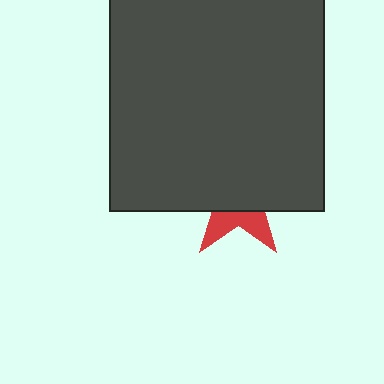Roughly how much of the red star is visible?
A small part of it is visible (roughly 32%).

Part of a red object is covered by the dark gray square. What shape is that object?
It is a star.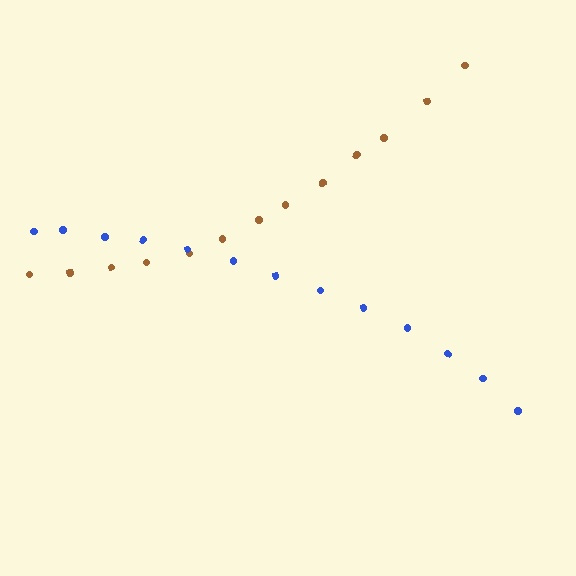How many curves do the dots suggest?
There are 2 distinct paths.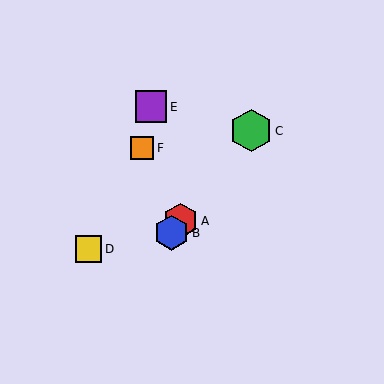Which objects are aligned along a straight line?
Objects A, B, C are aligned along a straight line.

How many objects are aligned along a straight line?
3 objects (A, B, C) are aligned along a straight line.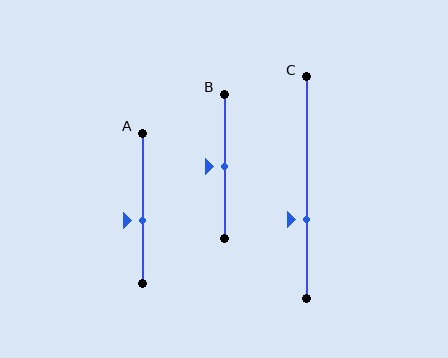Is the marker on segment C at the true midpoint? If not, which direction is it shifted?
No, the marker on segment C is shifted downward by about 14% of the segment length.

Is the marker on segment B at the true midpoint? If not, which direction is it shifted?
Yes, the marker on segment B is at the true midpoint.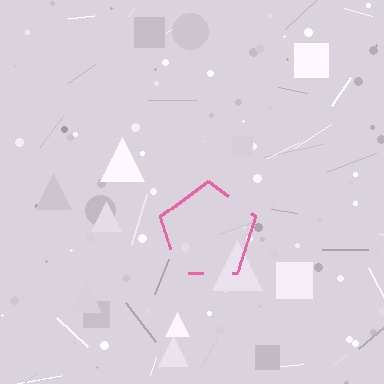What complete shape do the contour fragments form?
The contour fragments form a pentagon.